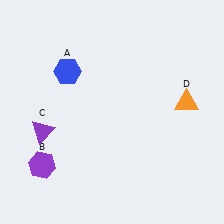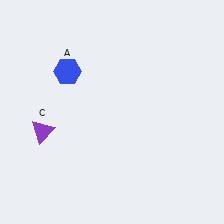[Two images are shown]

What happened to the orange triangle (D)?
The orange triangle (D) was removed in Image 2. It was in the top-right area of Image 1.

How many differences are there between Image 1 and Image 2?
There are 2 differences between the two images.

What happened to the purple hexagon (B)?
The purple hexagon (B) was removed in Image 2. It was in the bottom-left area of Image 1.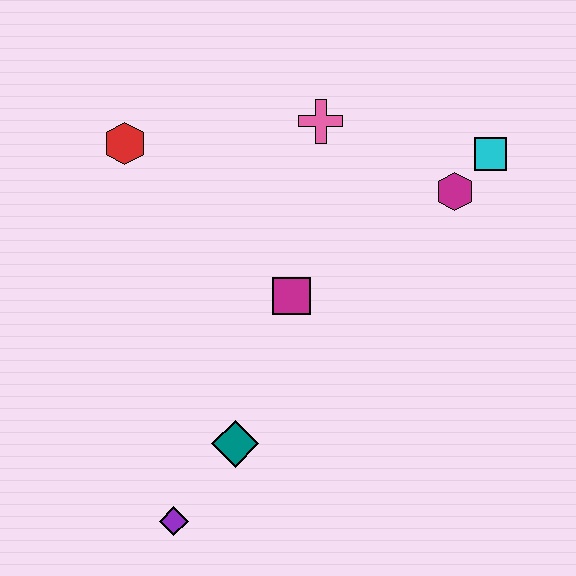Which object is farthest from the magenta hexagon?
The purple diamond is farthest from the magenta hexagon.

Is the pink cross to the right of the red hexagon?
Yes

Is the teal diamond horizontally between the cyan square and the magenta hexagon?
No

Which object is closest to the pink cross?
The magenta hexagon is closest to the pink cross.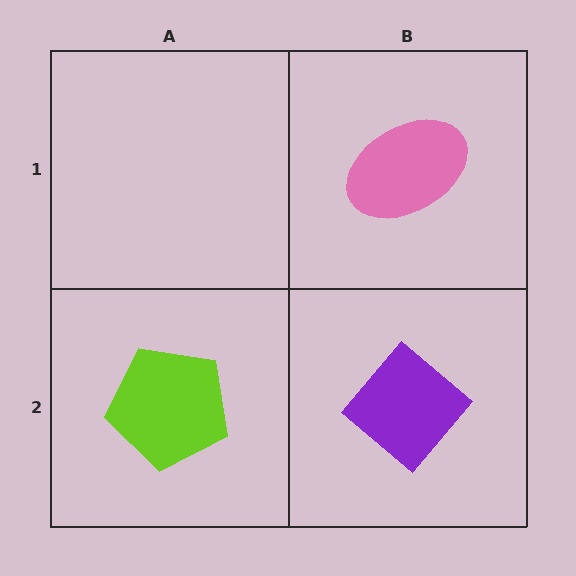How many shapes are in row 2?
2 shapes.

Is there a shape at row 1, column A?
No, that cell is empty.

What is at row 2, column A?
A lime pentagon.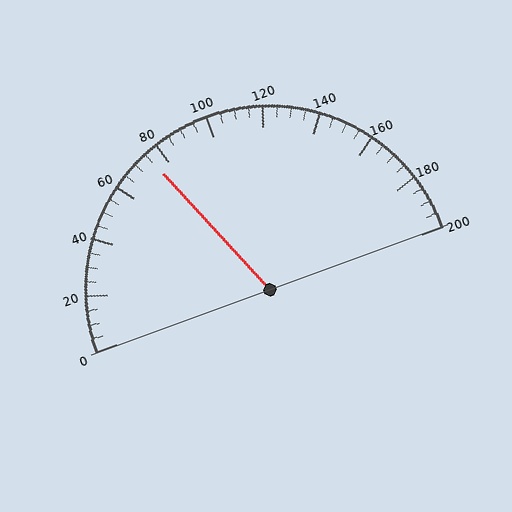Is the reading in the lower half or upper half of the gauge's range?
The reading is in the lower half of the range (0 to 200).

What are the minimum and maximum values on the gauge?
The gauge ranges from 0 to 200.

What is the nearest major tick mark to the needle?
The nearest major tick mark is 80.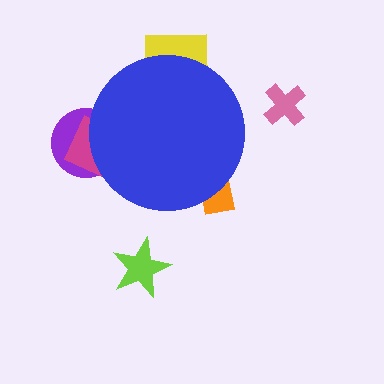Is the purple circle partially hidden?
Yes, the purple circle is partially hidden behind the blue circle.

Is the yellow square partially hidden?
Yes, the yellow square is partially hidden behind the blue circle.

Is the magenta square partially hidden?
Yes, the magenta square is partially hidden behind the blue circle.